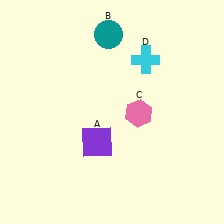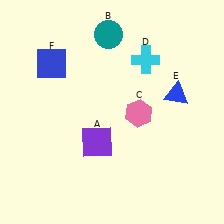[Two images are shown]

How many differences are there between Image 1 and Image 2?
There are 2 differences between the two images.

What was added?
A blue triangle (E), a blue square (F) were added in Image 2.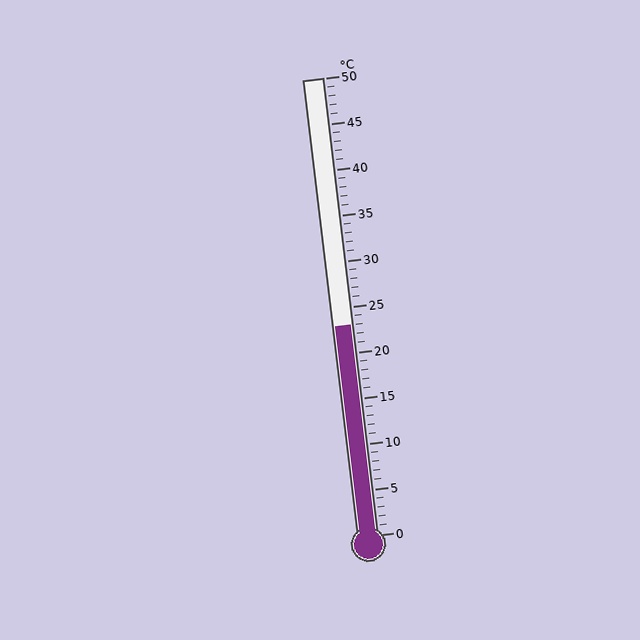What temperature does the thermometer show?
The thermometer shows approximately 23°C.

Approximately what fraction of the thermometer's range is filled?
The thermometer is filled to approximately 45% of its range.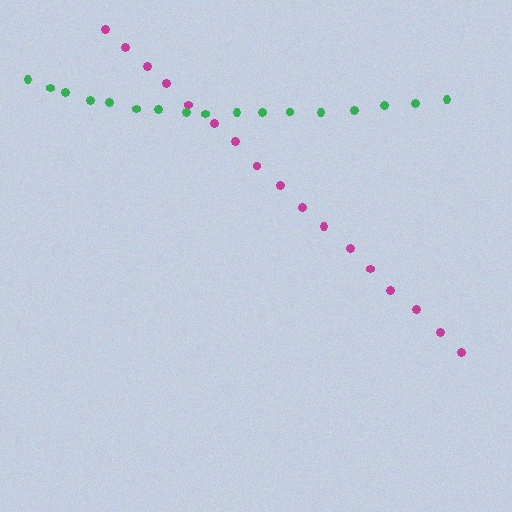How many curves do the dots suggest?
There are 2 distinct paths.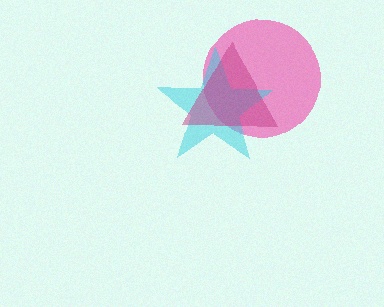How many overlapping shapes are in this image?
There are 3 overlapping shapes in the image.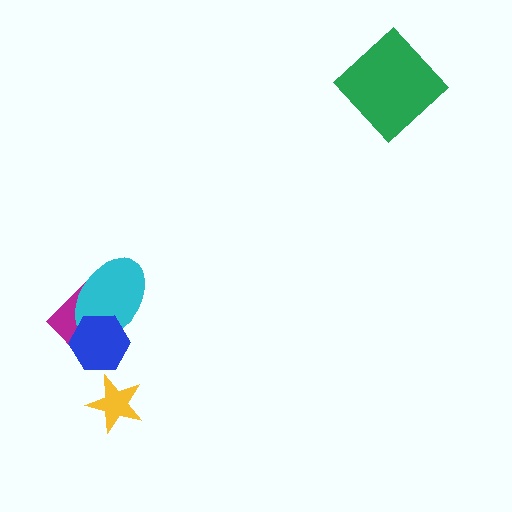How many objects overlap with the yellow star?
0 objects overlap with the yellow star.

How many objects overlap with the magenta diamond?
2 objects overlap with the magenta diamond.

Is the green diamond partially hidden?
No, no other shape covers it.